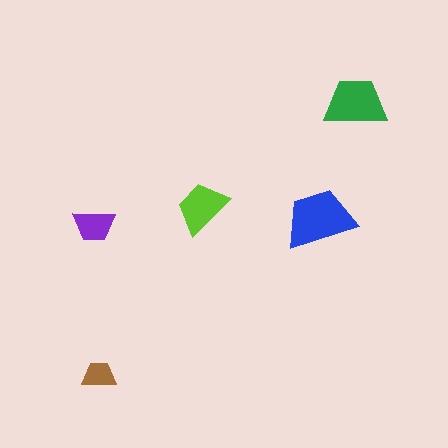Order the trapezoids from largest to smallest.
the blue one, the green one, the lime one, the purple one, the brown one.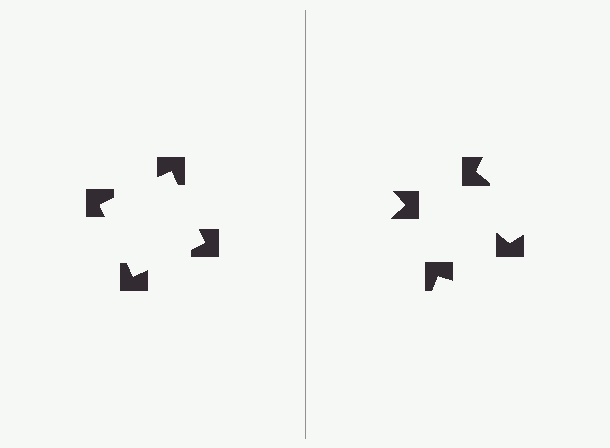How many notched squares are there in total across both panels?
8 — 4 on each side.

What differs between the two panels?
The notched squares are positioned identically on both sides; only the wedge orientations differ. On the left they align to a square; on the right they are misaligned.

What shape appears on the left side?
An illusory square.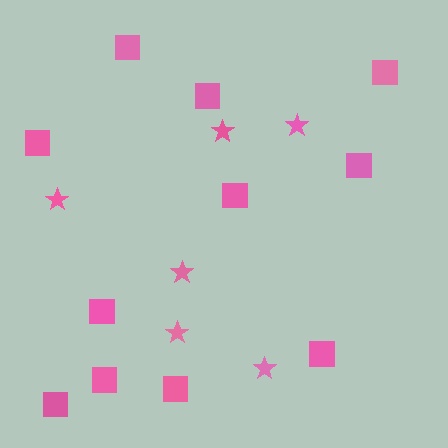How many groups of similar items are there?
There are 2 groups: one group of squares (11) and one group of stars (6).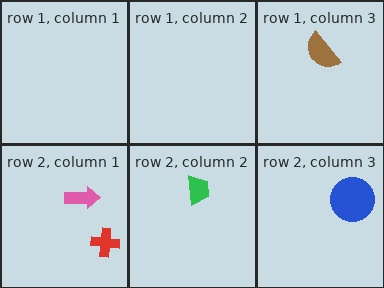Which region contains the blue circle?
The row 2, column 3 region.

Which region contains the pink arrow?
The row 2, column 1 region.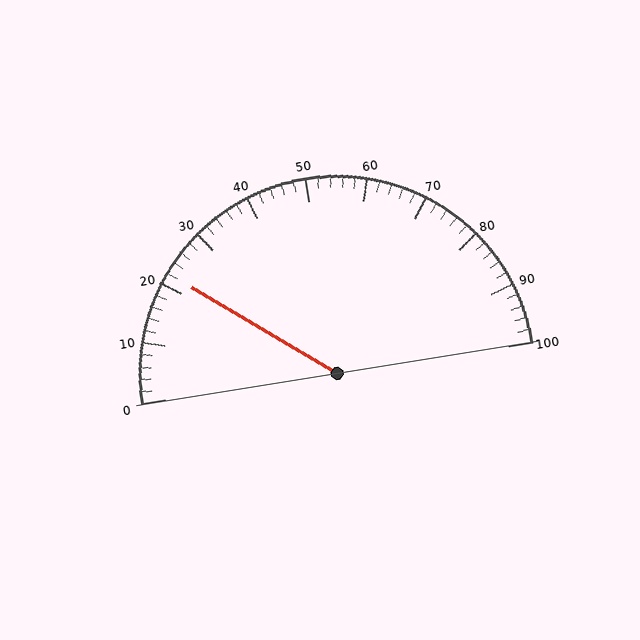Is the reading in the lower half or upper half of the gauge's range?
The reading is in the lower half of the range (0 to 100).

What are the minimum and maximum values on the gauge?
The gauge ranges from 0 to 100.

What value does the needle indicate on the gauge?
The needle indicates approximately 22.